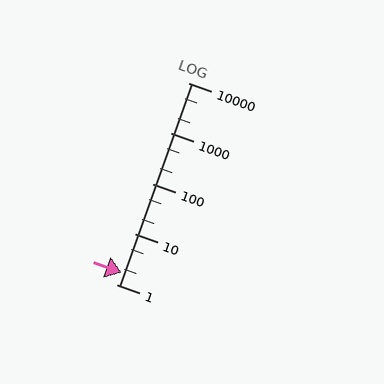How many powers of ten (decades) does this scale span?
The scale spans 4 decades, from 1 to 10000.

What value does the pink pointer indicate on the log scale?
The pointer indicates approximately 1.7.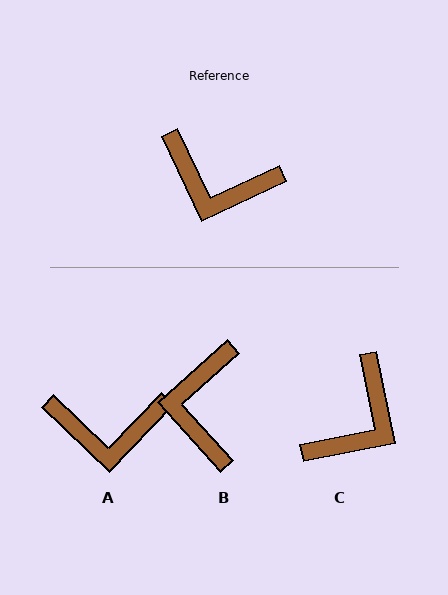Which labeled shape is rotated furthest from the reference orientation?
C, about 76 degrees away.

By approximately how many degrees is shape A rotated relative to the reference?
Approximately 21 degrees counter-clockwise.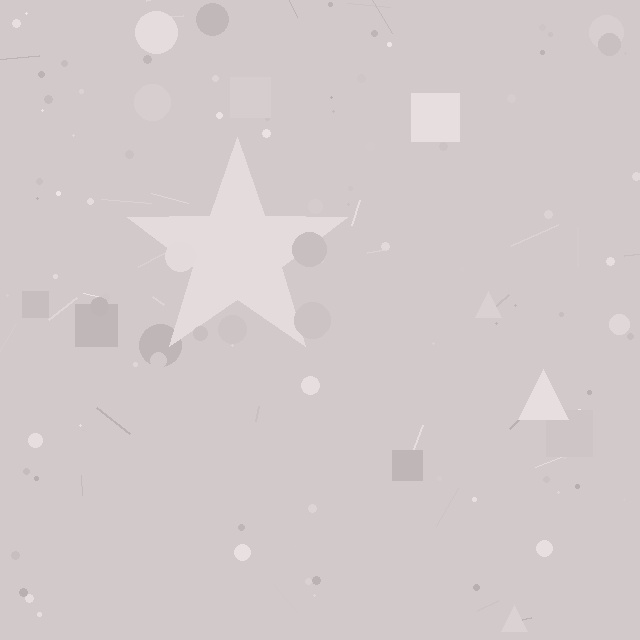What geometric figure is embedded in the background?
A star is embedded in the background.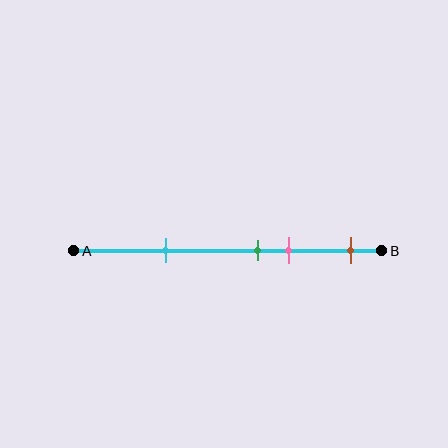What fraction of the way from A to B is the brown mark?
The brown mark is approximately 90% (0.9) of the way from A to B.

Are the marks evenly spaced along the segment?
No, the marks are not evenly spaced.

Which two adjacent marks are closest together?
The green and pink marks are the closest adjacent pair.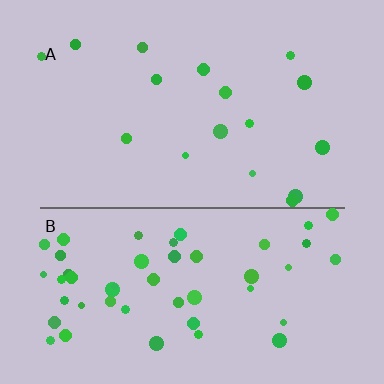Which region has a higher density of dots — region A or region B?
B (the bottom).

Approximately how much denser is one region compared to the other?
Approximately 2.9× — region B over region A.